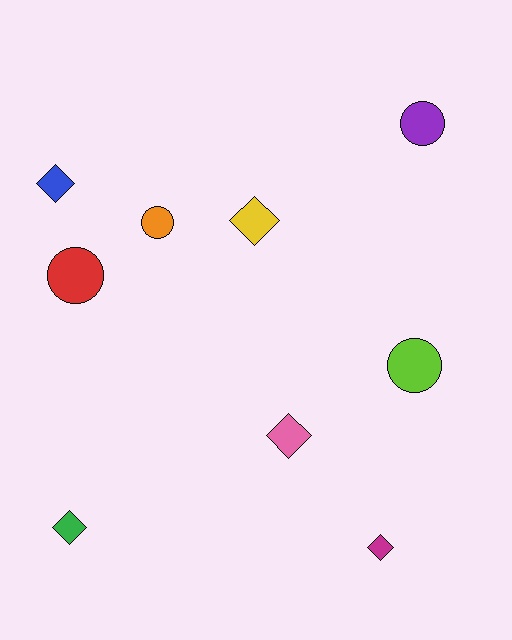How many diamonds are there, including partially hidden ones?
There are 5 diamonds.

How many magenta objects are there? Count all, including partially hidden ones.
There is 1 magenta object.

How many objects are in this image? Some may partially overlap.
There are 9 objects.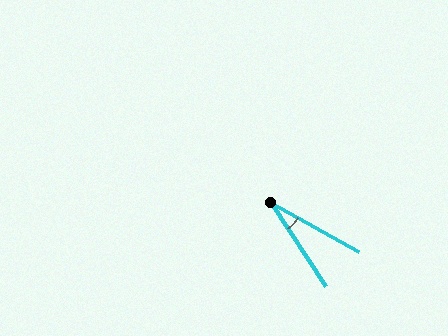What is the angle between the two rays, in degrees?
Approximately 28 degrees.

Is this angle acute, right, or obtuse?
It is acute.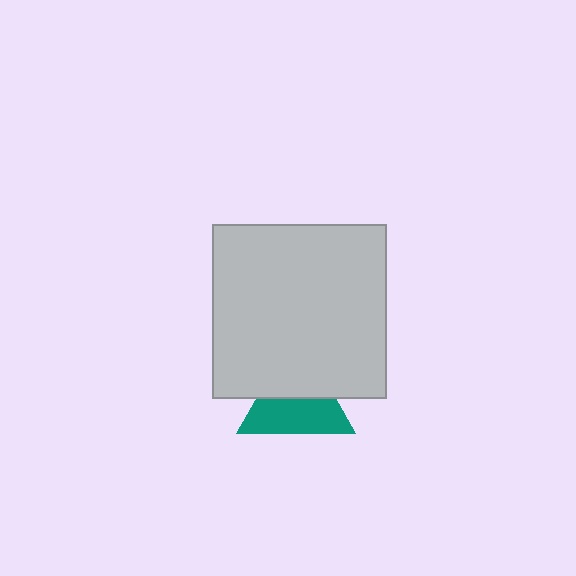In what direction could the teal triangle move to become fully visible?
The teal triangle could move down. That would shift it out from behind the light gray square entirely.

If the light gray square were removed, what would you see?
You would see the complete teal triangle.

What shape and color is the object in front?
The object in front is a light gray square.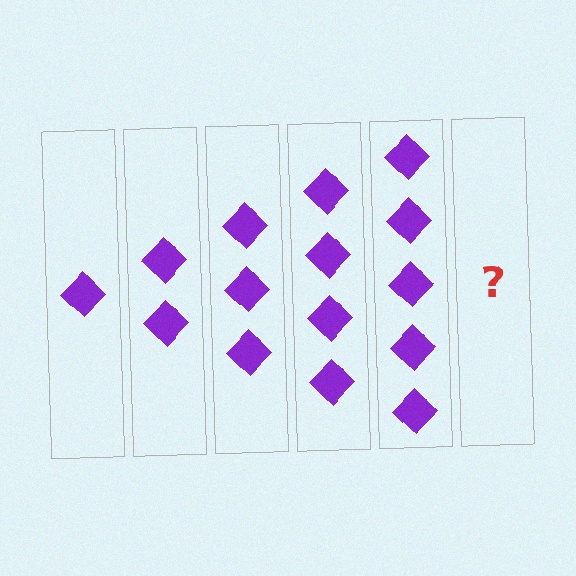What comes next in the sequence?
The next element should be 6 diamonds.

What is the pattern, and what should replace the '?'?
The pattern is that each step adds one more diamond. The '?' should be 6 diamonds.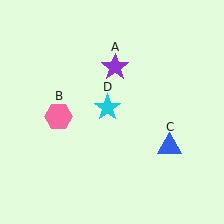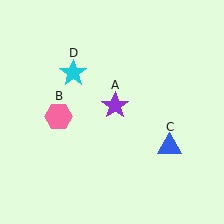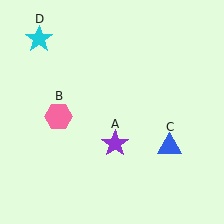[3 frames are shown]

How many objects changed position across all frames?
2 objects changed position: purple star (object A), cyan star (object D).